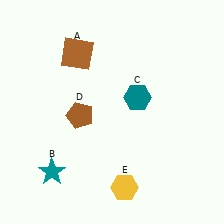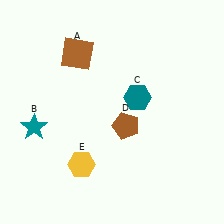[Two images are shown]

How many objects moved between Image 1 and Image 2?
3 objects moved between the two images.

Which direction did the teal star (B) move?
The teal star (B) moved up.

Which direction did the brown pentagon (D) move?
The brown pentagon (D) moved right.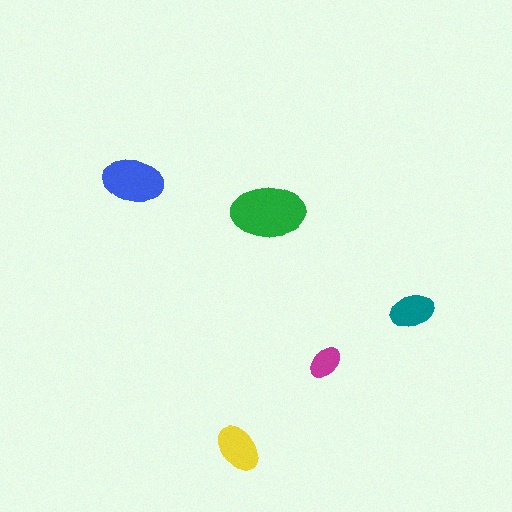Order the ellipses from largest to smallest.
the green one, the blue one, the yellow one, the teal one, the magenta one.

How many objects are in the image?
There are 5 objects in the image.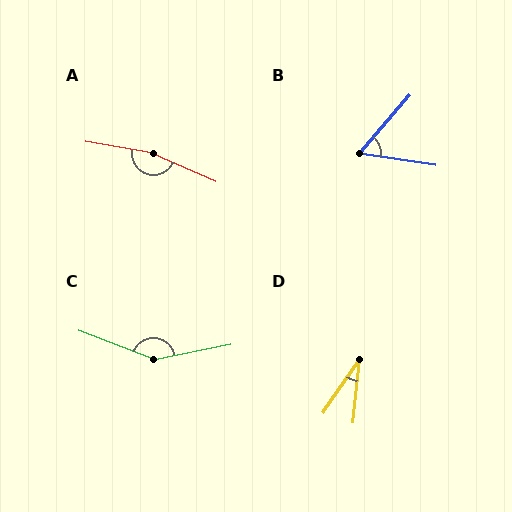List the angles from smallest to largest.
D (28°), B (58°), C (148°), A (166°).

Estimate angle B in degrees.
Approximately 58 degrees.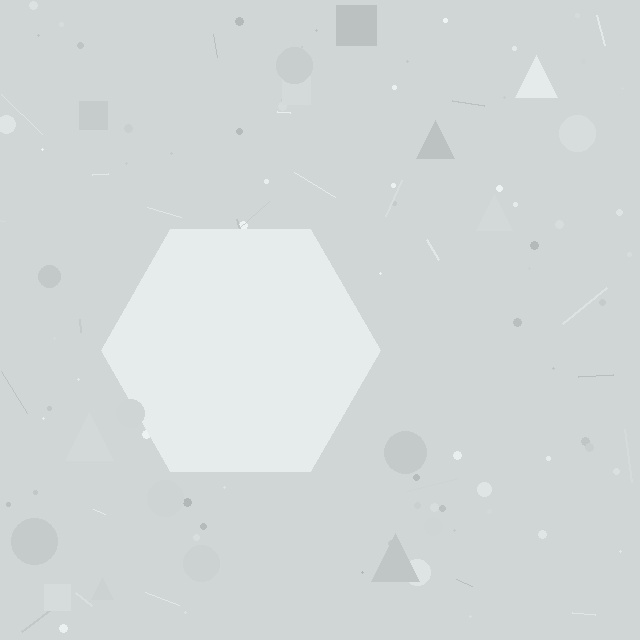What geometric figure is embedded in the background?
A hexagon is embedded in the background.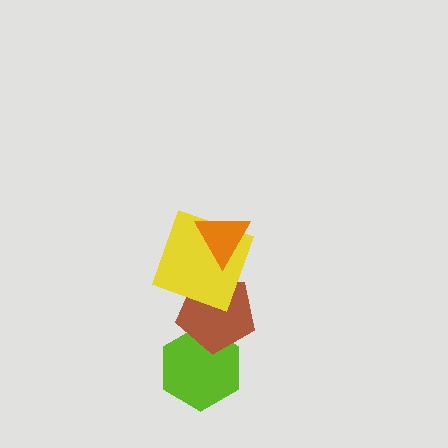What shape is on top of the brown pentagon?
The yellow square is on top of the brown pentagon.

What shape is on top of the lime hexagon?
The brown pentagon is on top of the lime hexagon.